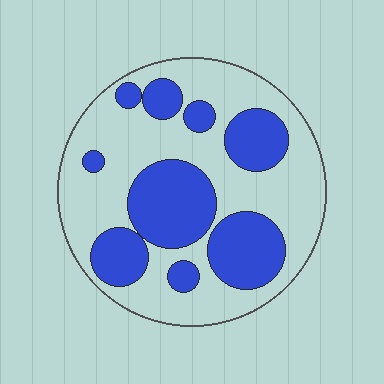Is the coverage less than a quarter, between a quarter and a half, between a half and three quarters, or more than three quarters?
Between a quarter and a half.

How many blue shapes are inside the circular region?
9.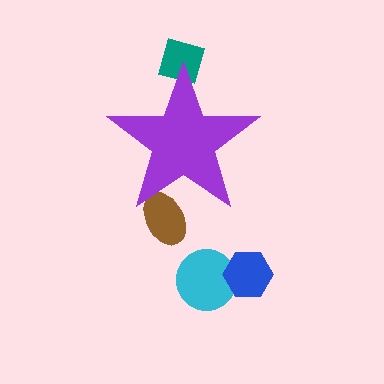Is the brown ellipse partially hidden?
Yes, the brown ellipse is partially hidden behind the purple star.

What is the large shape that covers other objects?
A purple star.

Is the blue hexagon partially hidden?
No, the blue hexagon is fully visible.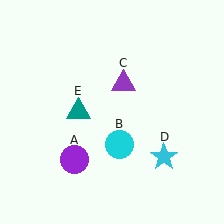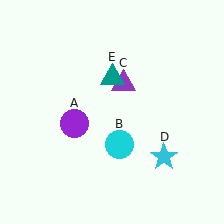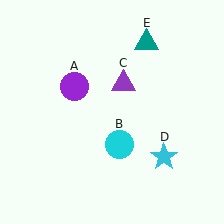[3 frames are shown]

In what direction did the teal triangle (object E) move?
The teal triangle (object E) moved up and to the right.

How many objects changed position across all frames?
2 objects changed position: purple circle (object A), teal triangle (object E).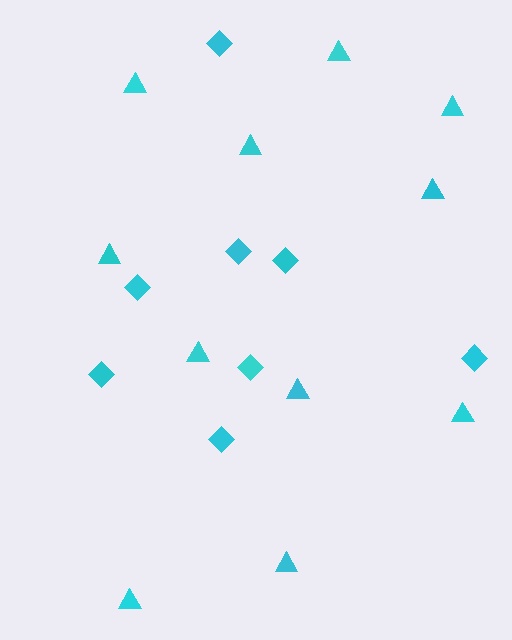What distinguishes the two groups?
There are 2 groups: one group of triangles (11) and one group of diamonds (8).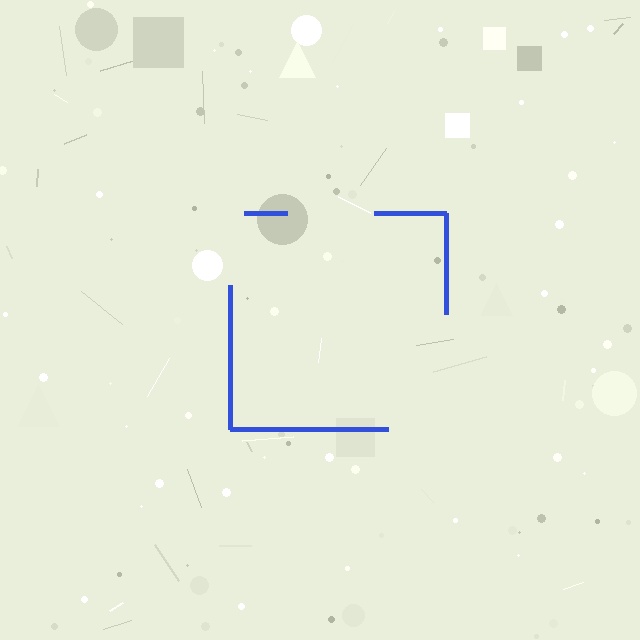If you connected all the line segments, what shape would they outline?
They would outline a square.